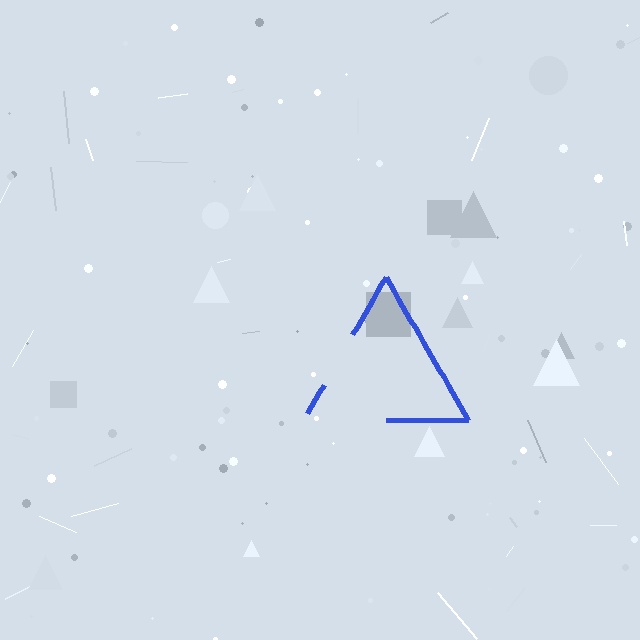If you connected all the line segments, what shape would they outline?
They would outline a triangle.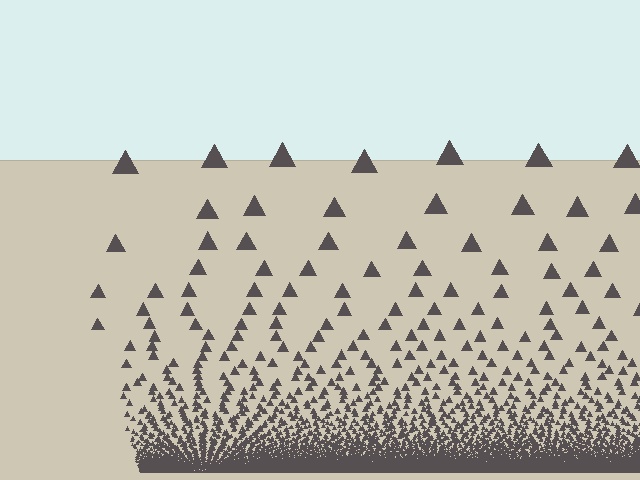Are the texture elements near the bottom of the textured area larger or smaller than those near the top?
Smaller. The gradient is inverted — elements near the bottom are smaller and denser.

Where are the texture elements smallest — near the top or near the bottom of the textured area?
Near the bottom.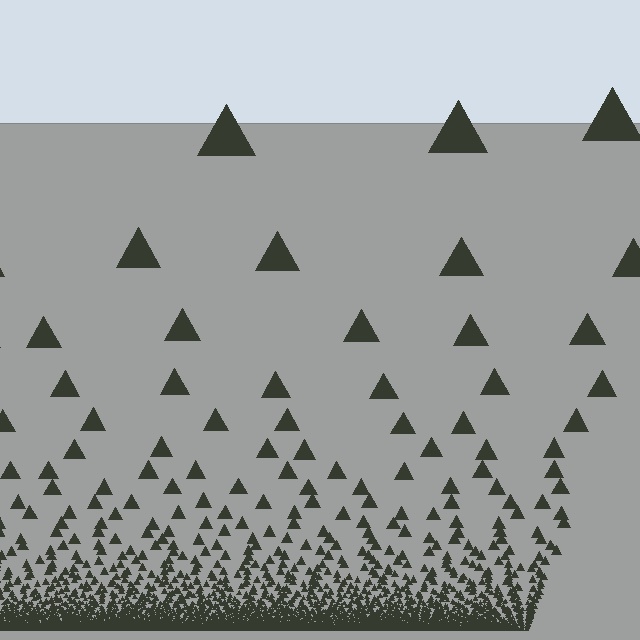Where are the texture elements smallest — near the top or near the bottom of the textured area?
Near the bottom.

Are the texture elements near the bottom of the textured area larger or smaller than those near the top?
Smaller. The gradient is inverted — elements near the bottom are smaller and denser.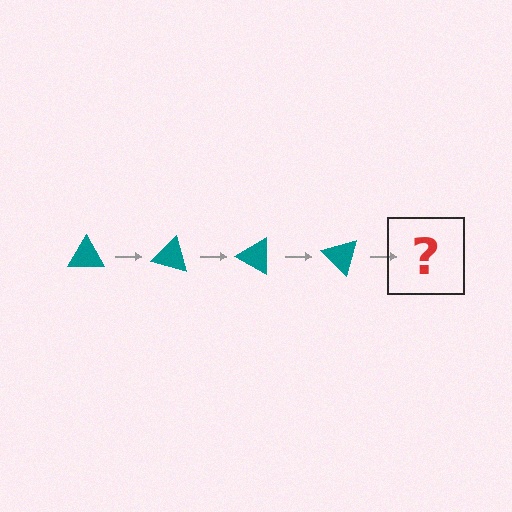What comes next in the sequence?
The next element should be a teal triangle rotated 60 degrees.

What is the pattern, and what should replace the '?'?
The pattern is that the triangle rotates 15 degrees each step. The '?' should be a teal triangle rotated 60 degrees.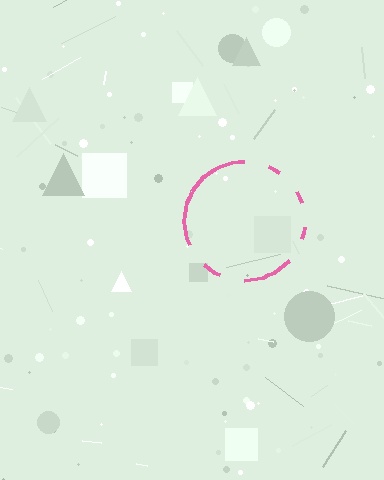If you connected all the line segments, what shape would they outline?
They would outline a circle.